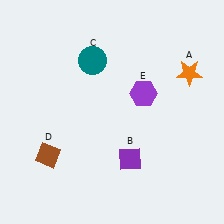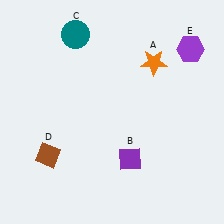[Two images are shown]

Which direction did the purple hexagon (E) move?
The purple hexagon (E) moved right.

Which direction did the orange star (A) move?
The orange star (A) moved left.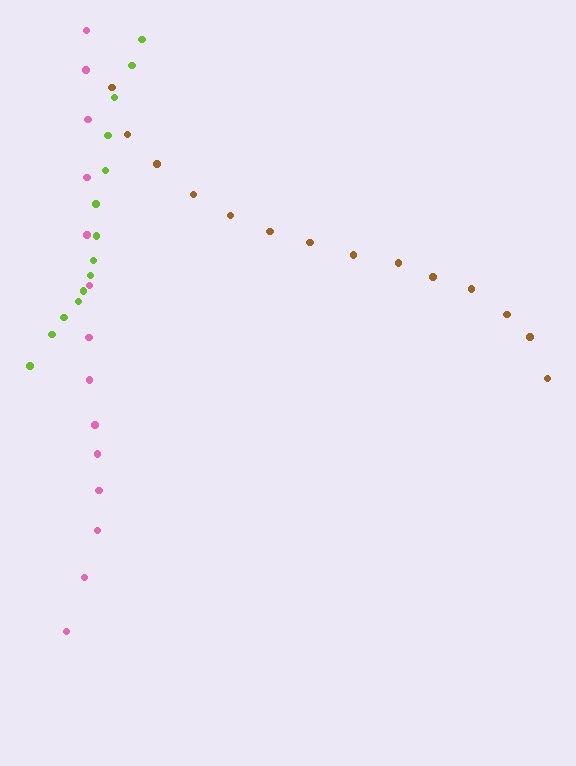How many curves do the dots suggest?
There are 3 distinct paths.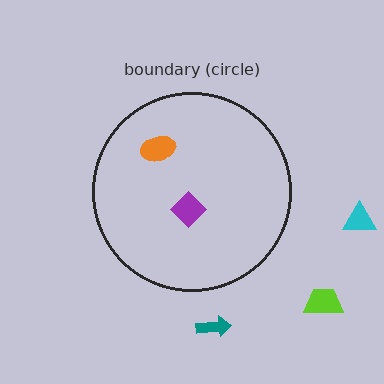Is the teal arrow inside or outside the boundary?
Outside.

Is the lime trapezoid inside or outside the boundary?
Outside.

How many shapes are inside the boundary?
2 inside, 3 outside.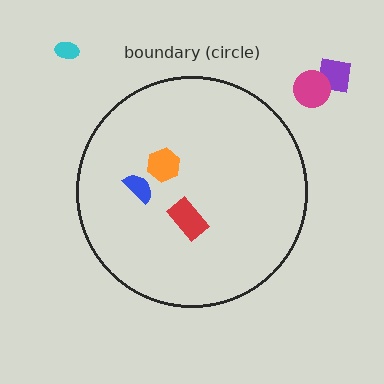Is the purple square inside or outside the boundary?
Outside.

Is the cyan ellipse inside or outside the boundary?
Outside.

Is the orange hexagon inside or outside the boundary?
Inside.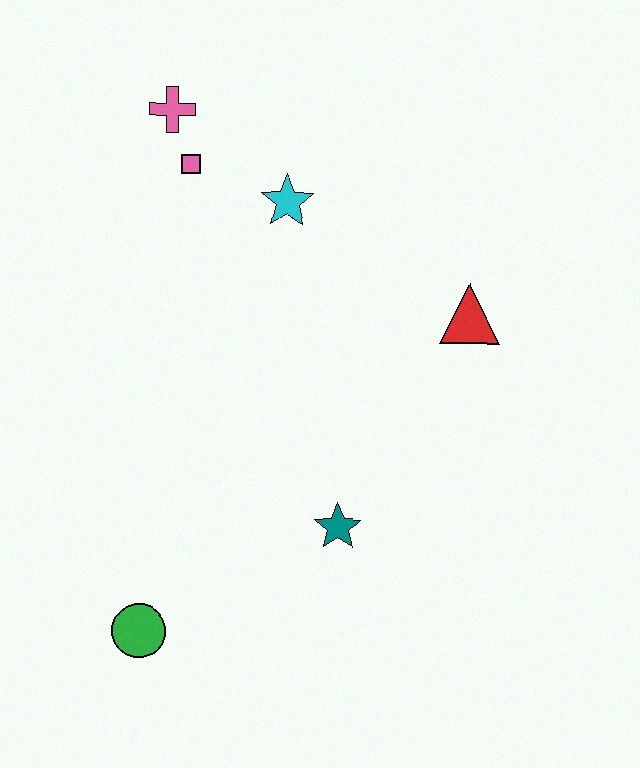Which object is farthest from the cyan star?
The green circle is farthest from the cyan star.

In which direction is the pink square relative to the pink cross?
The pink square is below the pink cross.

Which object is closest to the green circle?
The teal star is closest to the green circle.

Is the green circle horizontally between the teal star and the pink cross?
No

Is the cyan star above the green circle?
Yes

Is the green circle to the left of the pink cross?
Yes